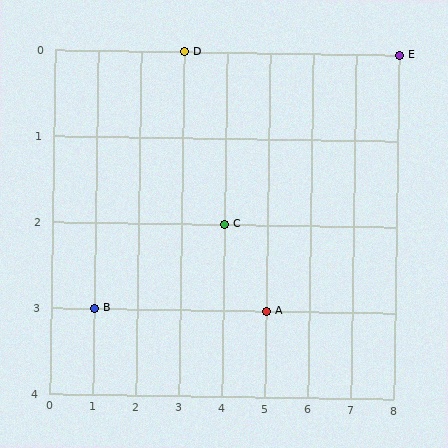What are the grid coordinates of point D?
Point D is at grid coordinates (3, 0).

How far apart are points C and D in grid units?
Points C and D are 1 column and 2 rows apart (about 2.2 grid units diagonally).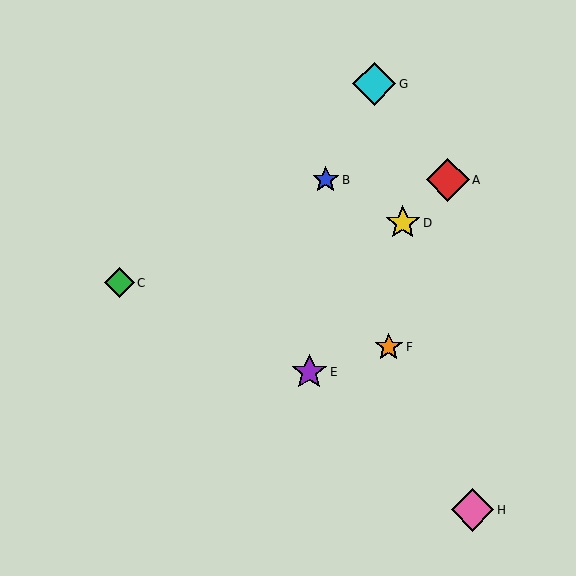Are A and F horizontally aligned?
No, A is at y≈180 and F is at y≈347.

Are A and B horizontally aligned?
Yes, both are at y≈180.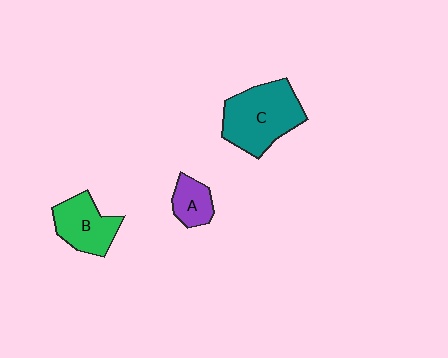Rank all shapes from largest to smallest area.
From largest to smallest: C (teal), B (green), A (purple).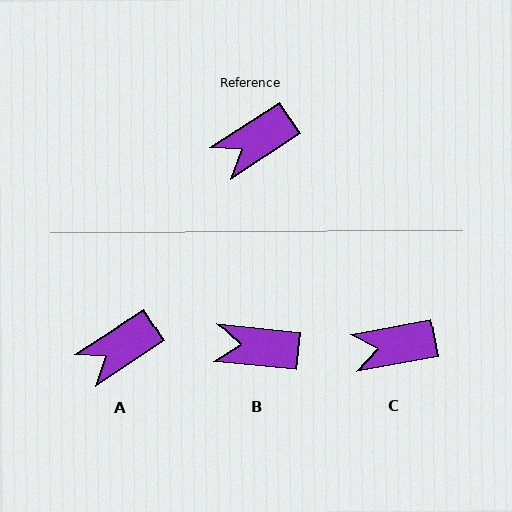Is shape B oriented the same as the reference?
No, it is off by about 39 degrees.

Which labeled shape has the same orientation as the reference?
A.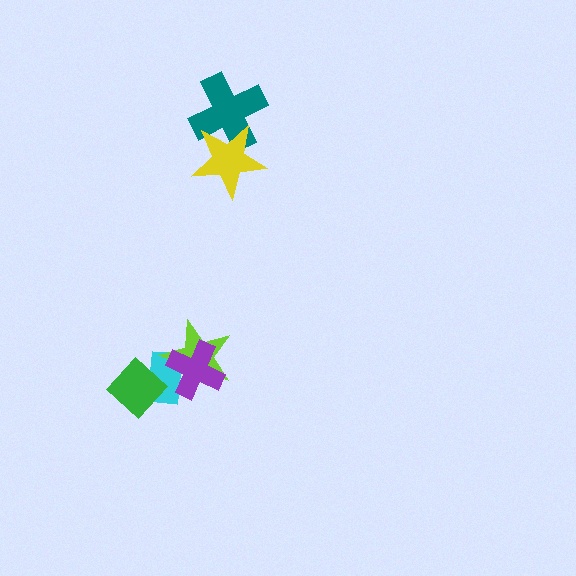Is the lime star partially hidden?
Yes, it is partially covered by another shape.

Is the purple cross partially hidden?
No, no other shape covers it.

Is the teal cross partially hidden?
Yes, it is partially covered by another shape.